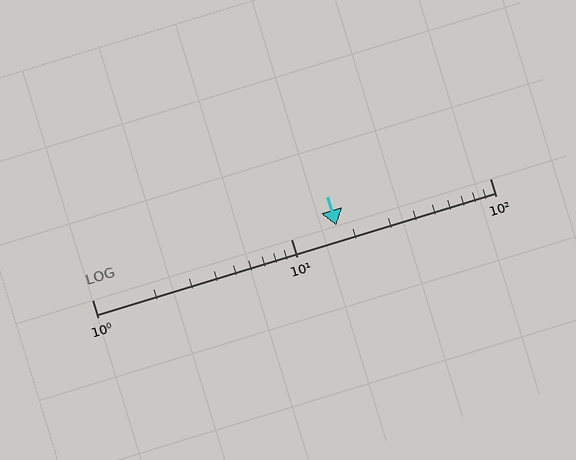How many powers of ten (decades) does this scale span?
The scale spans 2 decades, from 1 to 100.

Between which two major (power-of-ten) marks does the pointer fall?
The pointer is between 10 and 100.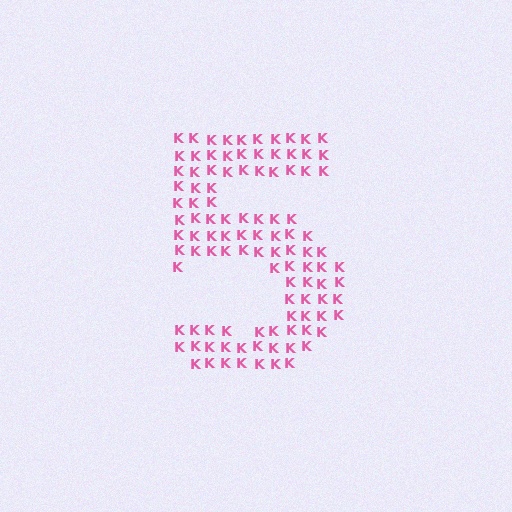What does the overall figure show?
The overall figure shows the digit 5.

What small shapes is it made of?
It is made of small letter K's.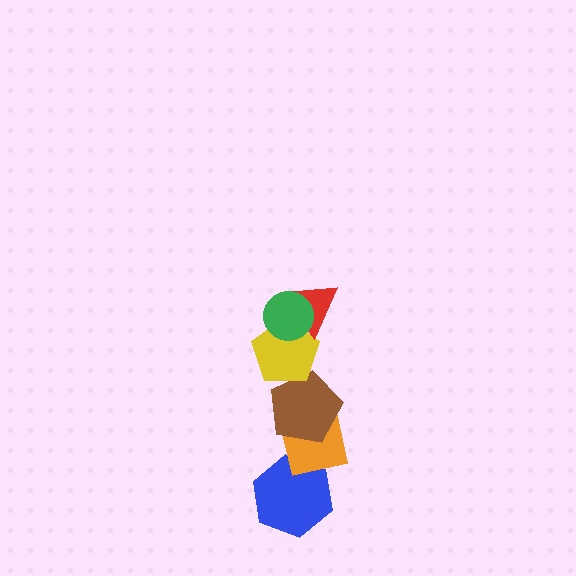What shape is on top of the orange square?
The brown pentagon is on top of the orange square.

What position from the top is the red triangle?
The red triangle is 2nd from the top.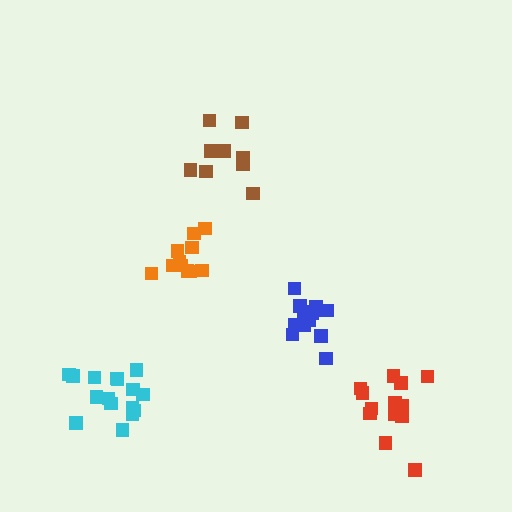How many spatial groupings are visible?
There are 5 spatial groupings.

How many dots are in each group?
Group 1: 14 dots, Group 2: 10 dots, Group 3: 16 dots, Group 4: 13 dots, Group 5: 11 dots (64 total).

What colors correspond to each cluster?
The clusters are colored: blue, brown, cyan, red, orange.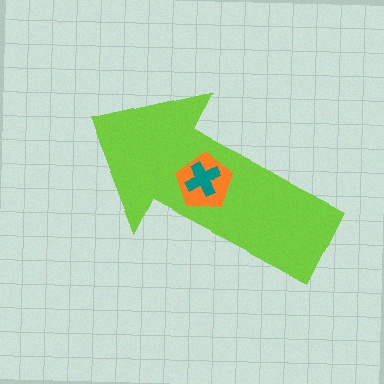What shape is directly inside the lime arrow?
The orange pentagon.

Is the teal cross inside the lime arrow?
Yes.